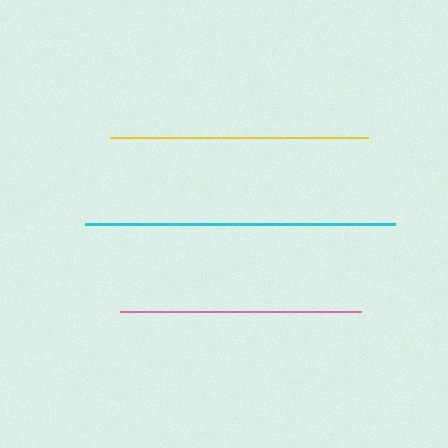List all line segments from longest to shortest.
From longest to shortest: cyan, yellow, pink.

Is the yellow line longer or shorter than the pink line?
The yellow line is longer than the pink line.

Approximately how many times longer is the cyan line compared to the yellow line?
The cyan line is approximately 1.2 times the length of the yellow line.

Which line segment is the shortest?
The pink line is the shortest at approximately 241 pixels.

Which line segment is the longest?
The cyan line is the longest at approximately 310 pixels.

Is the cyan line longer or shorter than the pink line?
The cyan line is longer than the pink line.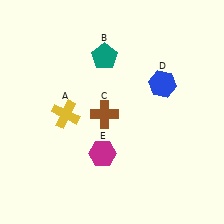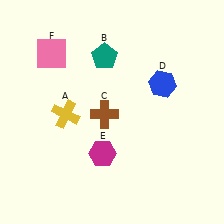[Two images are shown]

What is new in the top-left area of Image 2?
A pink square (F) was added in the top-left area of Image 2.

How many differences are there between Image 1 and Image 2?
There is 1 difference between the two images.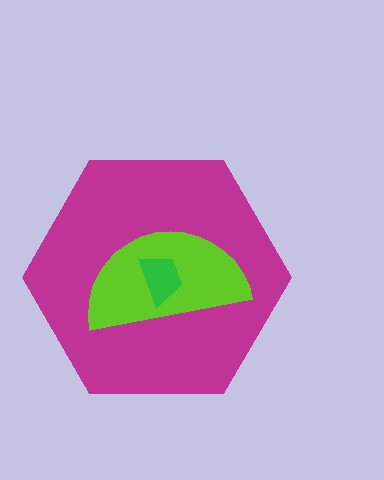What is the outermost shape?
The magenta hexagon.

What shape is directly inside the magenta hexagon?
The lime semicircle.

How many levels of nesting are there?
3.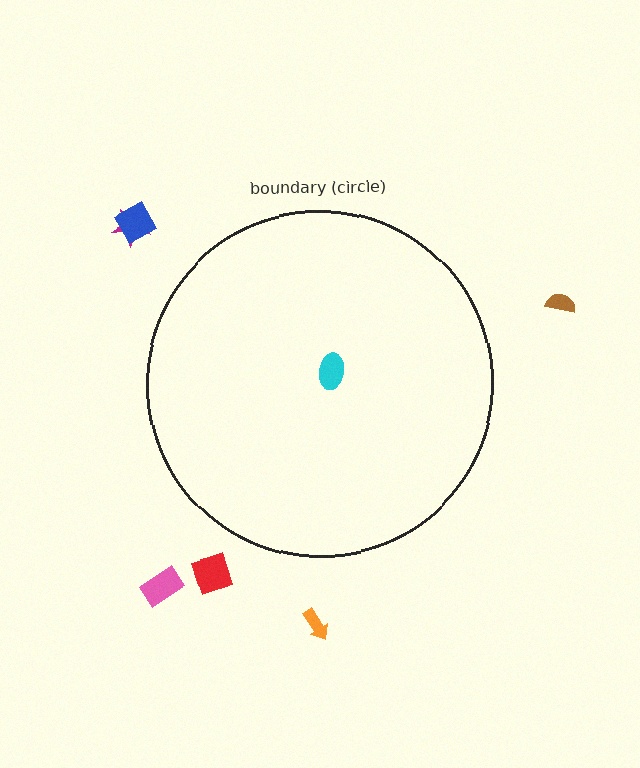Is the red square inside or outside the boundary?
Outside.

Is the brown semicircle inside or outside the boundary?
Outside.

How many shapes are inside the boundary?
1 inside, 6 outside.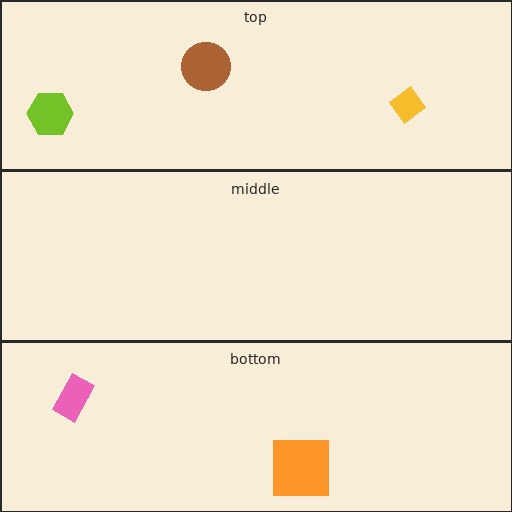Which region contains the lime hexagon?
The top region.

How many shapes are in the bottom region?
2.